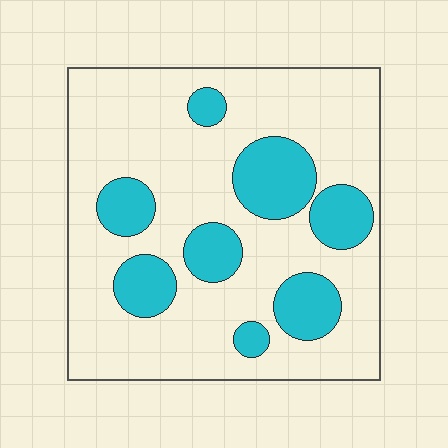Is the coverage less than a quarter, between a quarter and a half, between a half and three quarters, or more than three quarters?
Less than a quarter.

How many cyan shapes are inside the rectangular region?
8.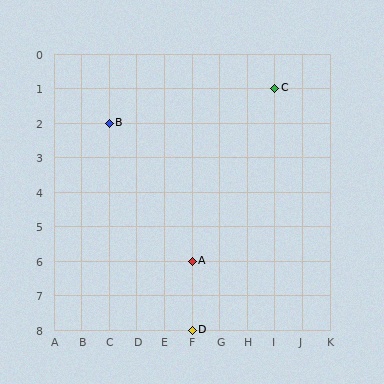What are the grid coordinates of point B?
Point B is at grid coordinates (C, 2).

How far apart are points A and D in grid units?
Points A and D are 2 rows apart.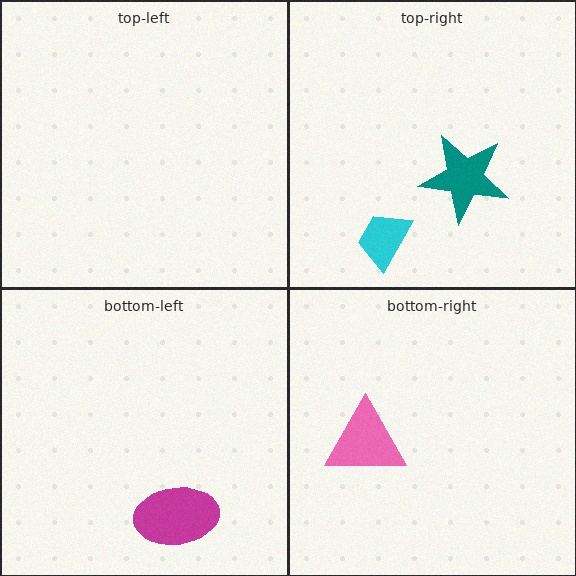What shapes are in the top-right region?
The cyan trapezoid, the teal star.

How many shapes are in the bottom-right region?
1.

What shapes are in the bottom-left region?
The magenta ellipse.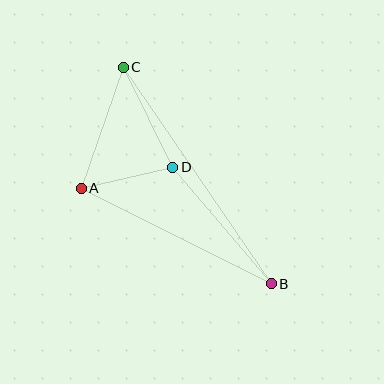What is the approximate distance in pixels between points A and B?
The distance between A and B is approximately 213 pixels.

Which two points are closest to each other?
Points A and D are closest to each other.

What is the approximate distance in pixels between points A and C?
The distance between A and C is approximately 128 pixels.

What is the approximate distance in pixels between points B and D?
The distance between B and D is approximately 152 pixels.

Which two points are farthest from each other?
Points B and C are farthest from each other.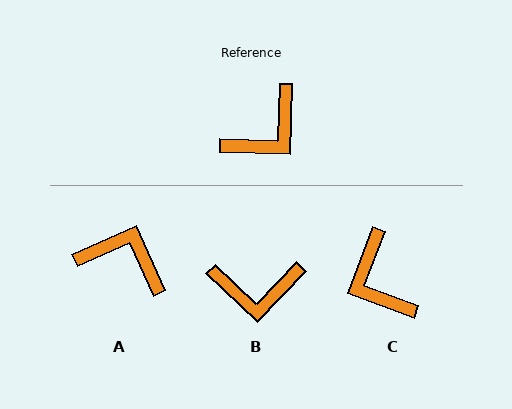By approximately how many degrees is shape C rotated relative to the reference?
Approximately 109 degrees clockwise.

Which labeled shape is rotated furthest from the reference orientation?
A, about 116 degrees away.